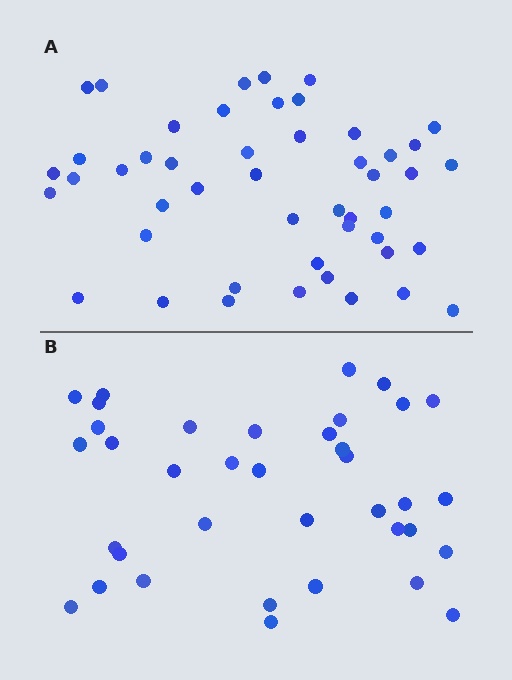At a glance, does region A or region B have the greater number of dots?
Region A (the top region) has more dots.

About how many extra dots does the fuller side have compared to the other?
Region A has roughly 12 or so more dots than region B.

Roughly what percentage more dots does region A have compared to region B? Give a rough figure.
About 30% more.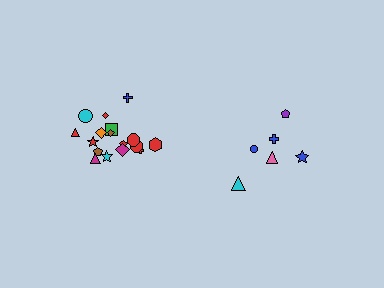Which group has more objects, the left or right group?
The left group.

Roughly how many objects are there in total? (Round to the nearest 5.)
Roughly 25 objects in total.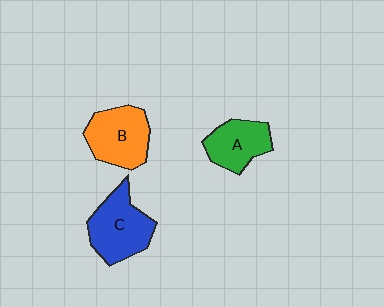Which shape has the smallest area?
Shape A (green).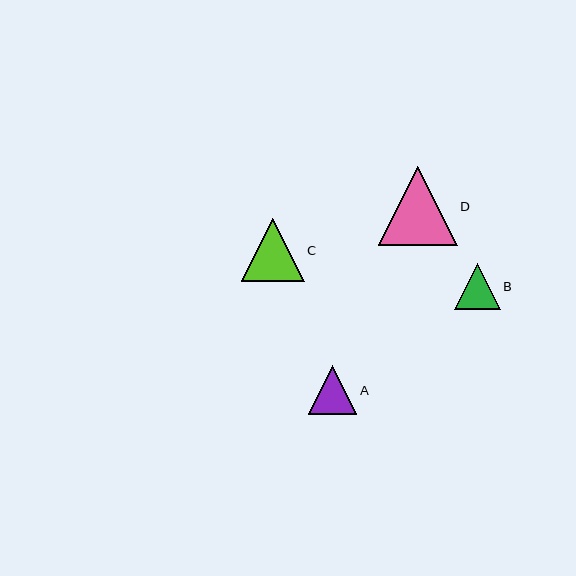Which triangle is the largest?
Triangle D is the largest with a size of approximately 79 pixels.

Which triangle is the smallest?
Triangle B is the smallest with a size of approximately 46 pixels.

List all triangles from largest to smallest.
From largest to smallest: D, C, A, B.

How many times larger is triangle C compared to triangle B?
Triangle C is approximately 1.4 times the size of triangle B.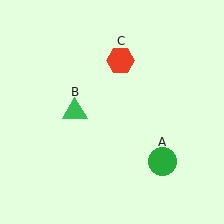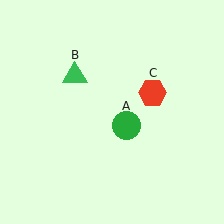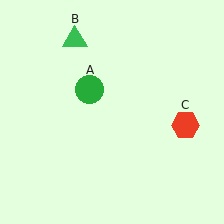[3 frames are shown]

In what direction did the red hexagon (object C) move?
The red hexagon (object C) moved down and to the right.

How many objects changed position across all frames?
3 objects changed position: green circle (object A), green triangle (object B), red hexagon (object C).